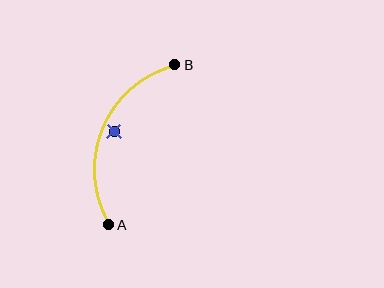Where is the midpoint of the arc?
The arc midpoint is the point on the curve farthest from the straight line joining A and B. It sits to the left of that line.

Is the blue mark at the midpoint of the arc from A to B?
No — the blue mark does not lie on the arc at all. It sits slightly inside the curve.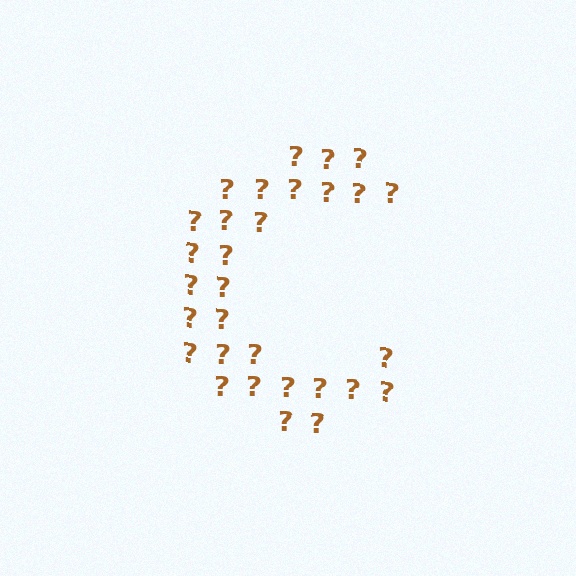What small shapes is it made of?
It is made of small question marks.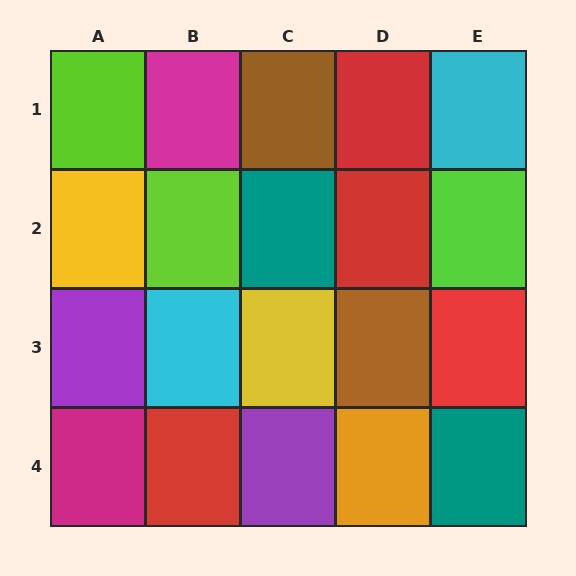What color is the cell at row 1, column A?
Lime.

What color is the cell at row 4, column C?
Purple.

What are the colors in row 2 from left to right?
Yellow, lime, teal, red, lime.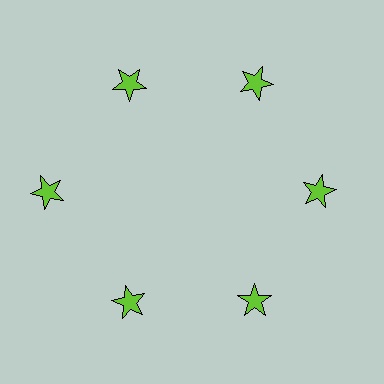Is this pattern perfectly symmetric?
No. The 6 lime stars are arranged in a ring, but one element near the 9 o'clock position is pushed outward from the center, breaking the 6-fold rotational symmetry.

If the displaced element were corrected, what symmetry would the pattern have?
It would have 6-fold rotational symmetry — the pattern would map onto itself every 60 degrees.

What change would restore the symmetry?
The symmetry would be restored by moving it inward, back onto the ring so that all 6 stars sit at equal angles and equal distance from the center.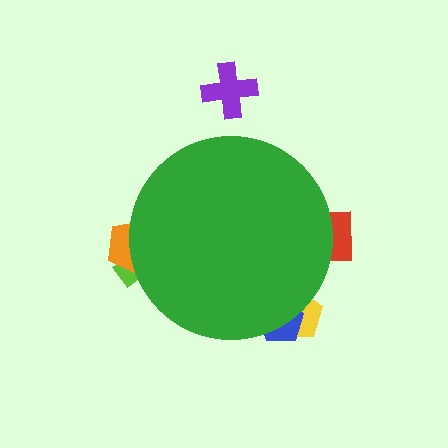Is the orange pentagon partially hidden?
Yes, the orange pentagon is partially hidden behind the green circle.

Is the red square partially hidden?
Yes, the red square is partially hidden behind the green circle.